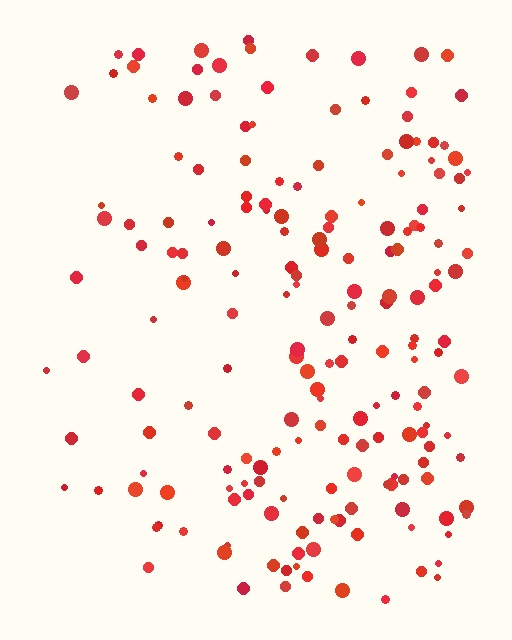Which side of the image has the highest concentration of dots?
The right.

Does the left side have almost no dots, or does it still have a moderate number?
Still a moderate number, just noticeably fewer than the right.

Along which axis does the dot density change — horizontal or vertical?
Horizontal.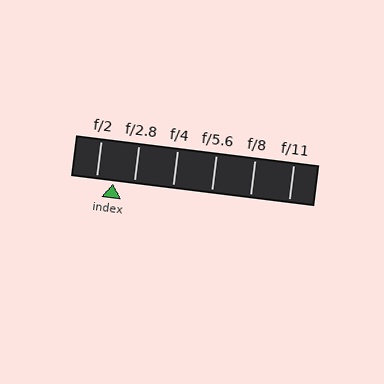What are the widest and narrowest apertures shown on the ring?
The widest aperture shown is f/2 and the narrowest is f/11.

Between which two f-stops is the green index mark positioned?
The index mark is between f/2 and f/2.8.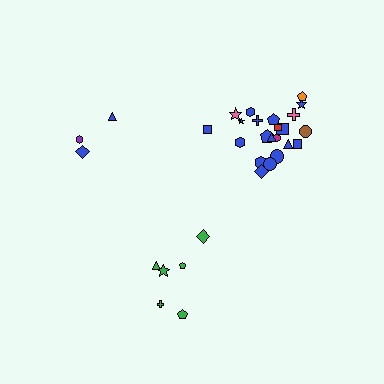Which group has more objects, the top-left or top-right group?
The top-right group.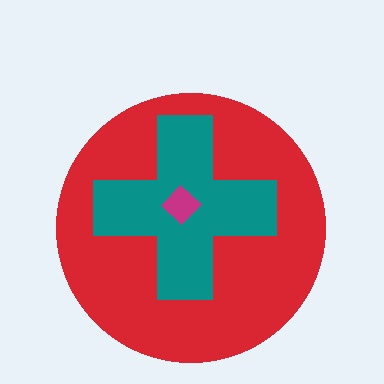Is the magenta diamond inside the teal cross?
Yes.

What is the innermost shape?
The magenta diamond.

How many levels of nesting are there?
3.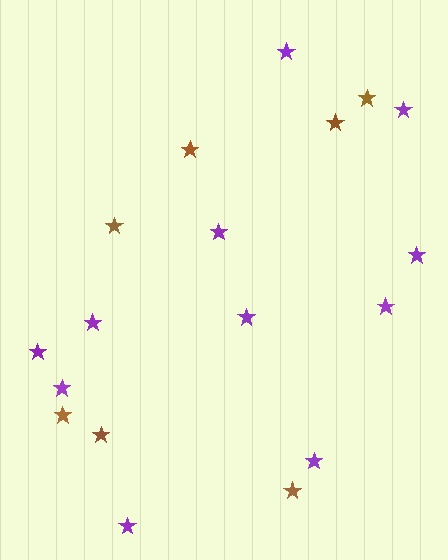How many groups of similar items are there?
There are 2 groups: one group of brown stars (7) and one group of purple stars (11).